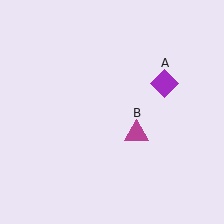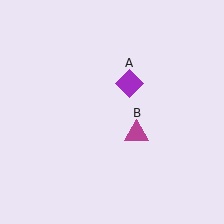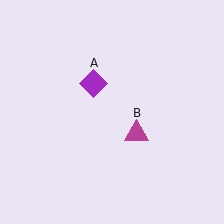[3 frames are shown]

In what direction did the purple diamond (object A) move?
The purple diamond (object A) moved left.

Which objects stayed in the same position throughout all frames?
Magenta triangle (object B) remained stationary.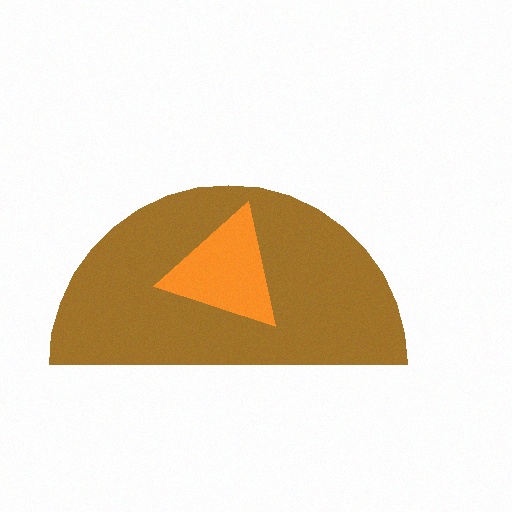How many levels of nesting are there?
2.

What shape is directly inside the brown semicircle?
The orange triangle.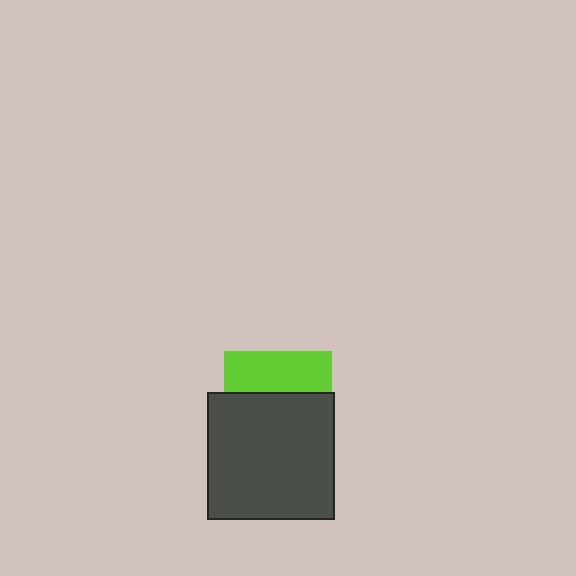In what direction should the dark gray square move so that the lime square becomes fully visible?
The dark gray square should move down. That is the shortest direction to clear the overlap and leave the lime square fully visible.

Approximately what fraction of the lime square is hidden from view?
Roughly 63% of the lime square is hidden behind the dark gray square.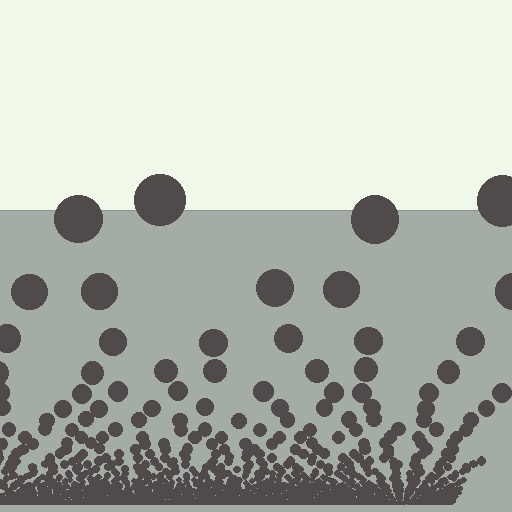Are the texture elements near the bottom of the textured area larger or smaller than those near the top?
Smaller. The gradient is inverted — elements near the bottom are smaller and denser.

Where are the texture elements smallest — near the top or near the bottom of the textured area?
Near the bottom.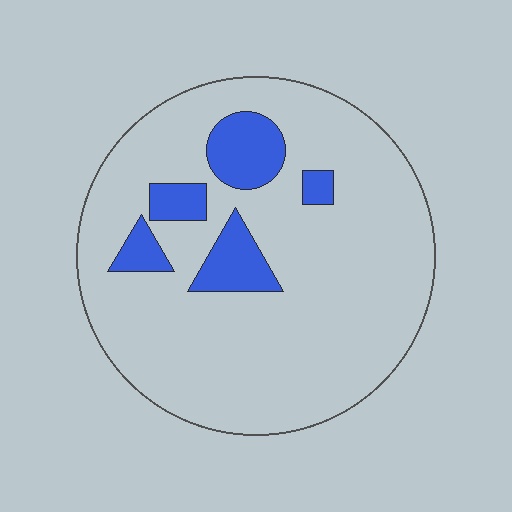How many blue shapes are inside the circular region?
5.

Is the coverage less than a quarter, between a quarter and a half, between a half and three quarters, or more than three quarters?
Less than a quarter.